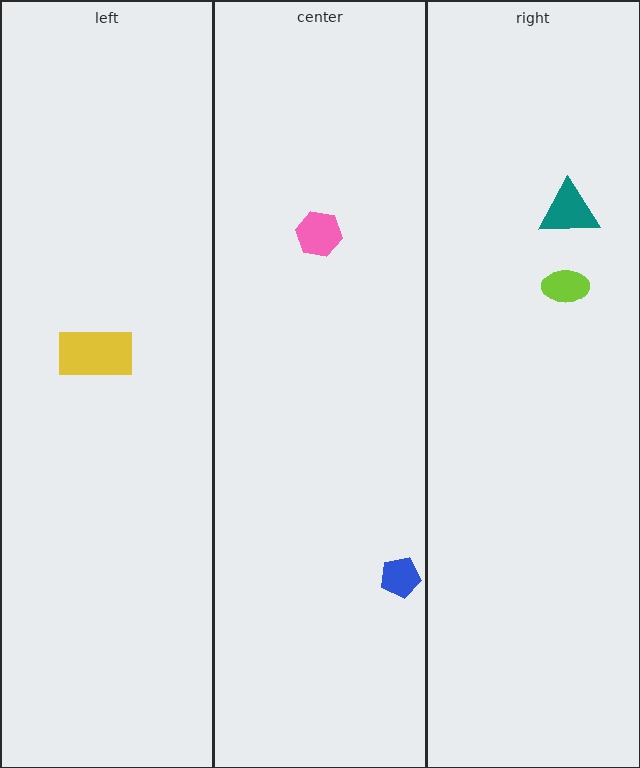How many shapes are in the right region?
2.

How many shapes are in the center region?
2.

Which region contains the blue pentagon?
The center region.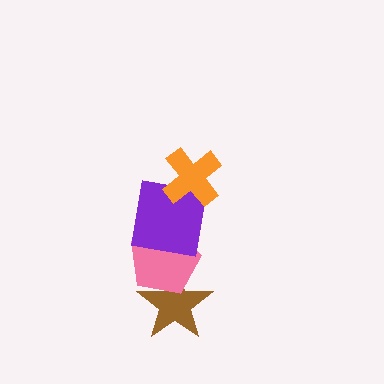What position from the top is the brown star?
The brown star is 4th from the top.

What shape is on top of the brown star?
The pink pentagon is on top of the brown star.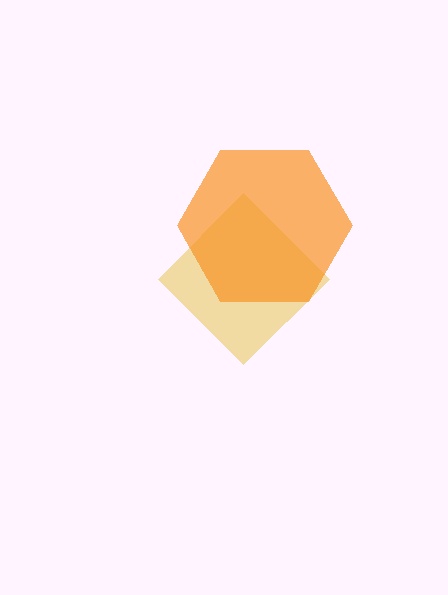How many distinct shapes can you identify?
There are 2 distinct shapes: a yellow diamond, an orange hexagon.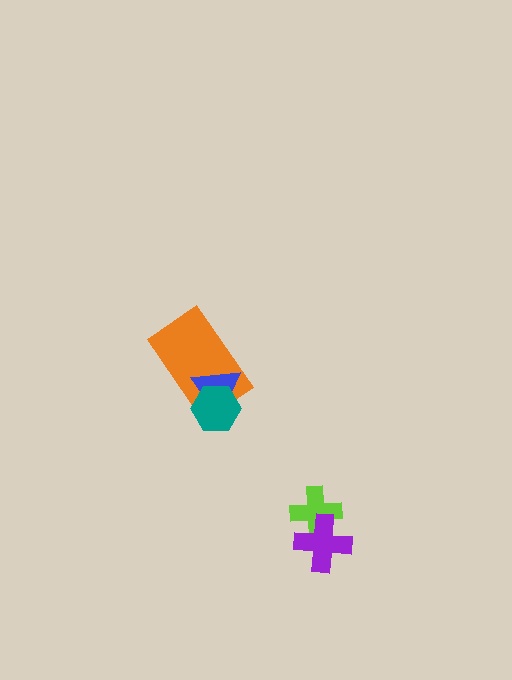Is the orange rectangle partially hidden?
Yes, it is partially covered by another shape.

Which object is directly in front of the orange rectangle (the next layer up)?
The blue triangle is directly in front of the orange rectangle.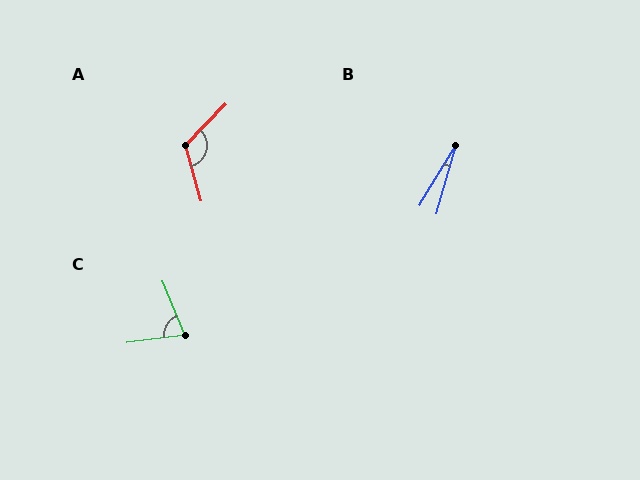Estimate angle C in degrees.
Approximately 75 degrees.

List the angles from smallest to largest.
B (16°), C (75°), A (121°).